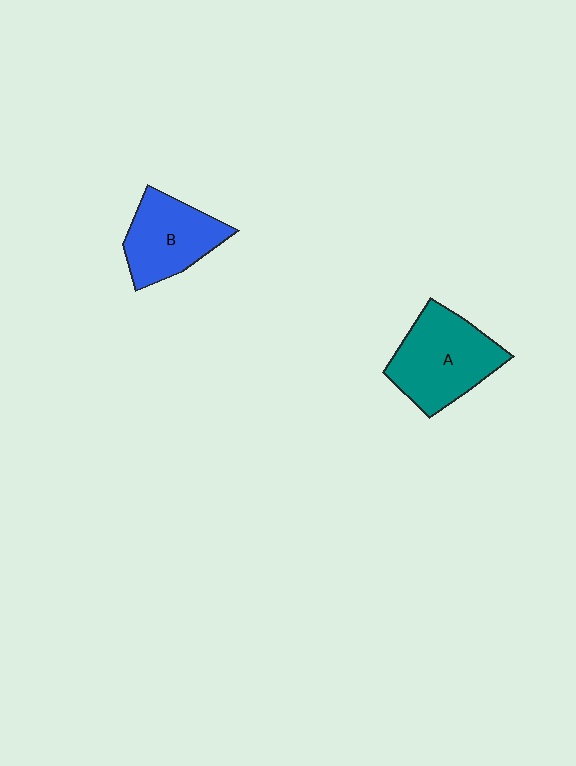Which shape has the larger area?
Shape A (teal).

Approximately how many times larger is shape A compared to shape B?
Approximately 1.2 times.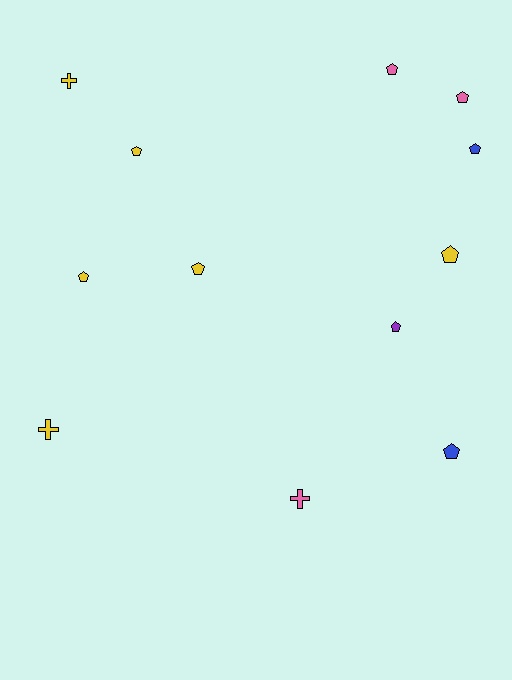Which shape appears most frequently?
Pentagon, with 9 objects.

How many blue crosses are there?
There are no blue crosses.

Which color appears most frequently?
Yellow, with 6 objects.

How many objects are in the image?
There are 12 objects.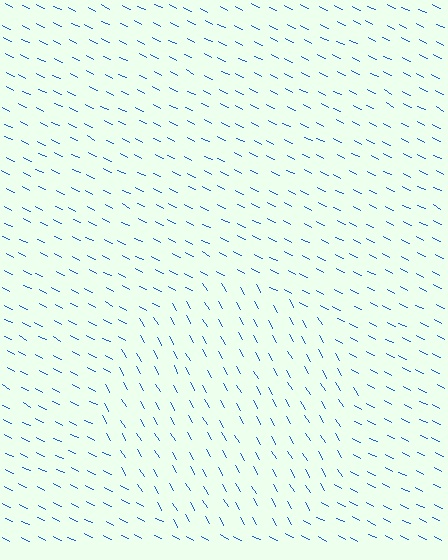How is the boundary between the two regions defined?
The boundary is defined purely by a change in line orientation (approximately 33 degrees difference). All lines are the same color and thickness.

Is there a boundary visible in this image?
Yes, there is a texture boundary formed by a change in line orientation.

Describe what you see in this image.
The image is filled with small blue line segments. A circle region in the image has lines oriented differently from the surrounding lines, creating a visible texture boundary.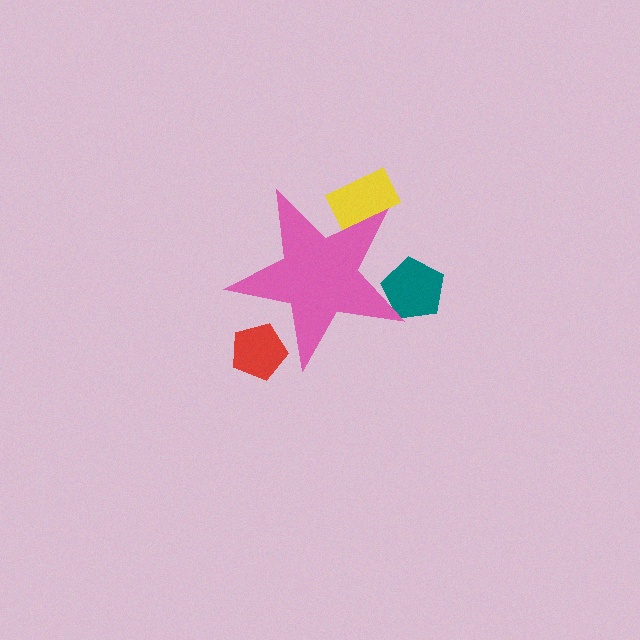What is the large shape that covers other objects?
A pink star.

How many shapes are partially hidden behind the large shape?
3 shapes are partially hidden.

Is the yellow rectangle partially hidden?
Yes, the yellow rectangle is partially hidden behind the pink star.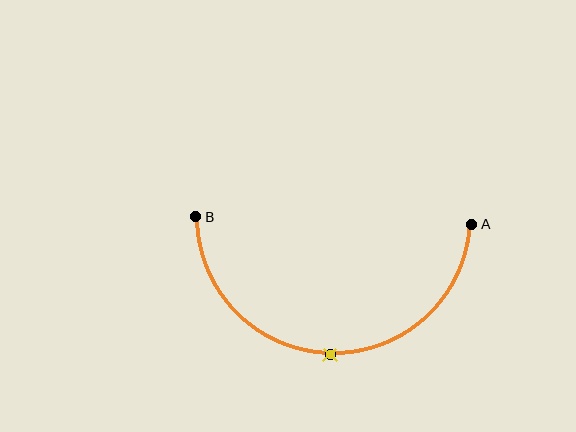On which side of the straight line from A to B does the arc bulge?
The arc bulges below the straight line connecting A and B.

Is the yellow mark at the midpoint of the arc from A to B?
Yes. The yellow mark lies on the arc at equal arc-length from both A and B — it is the arc midpoint.